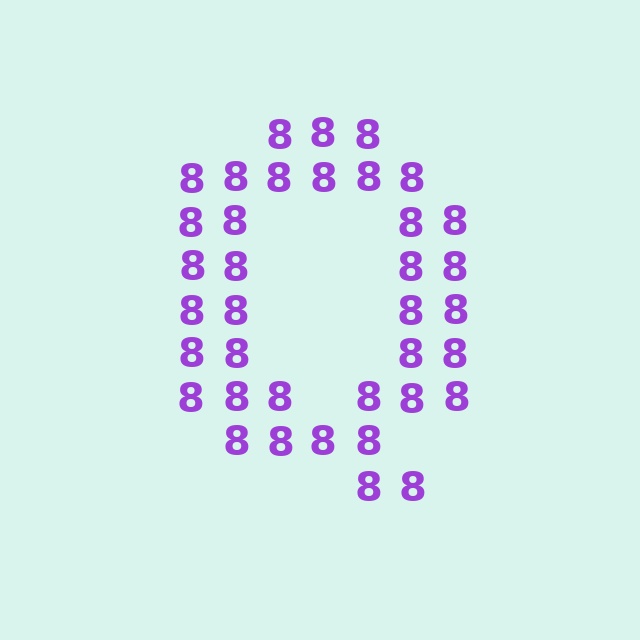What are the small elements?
The small elements are digit 8's.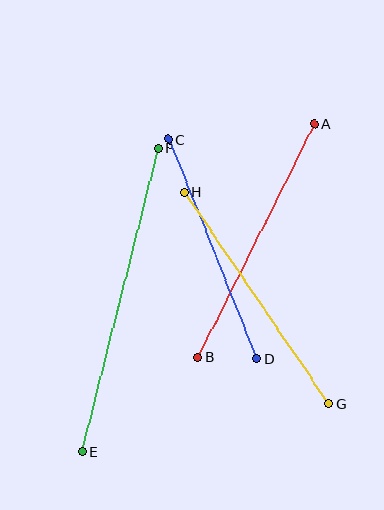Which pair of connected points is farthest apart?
Points E and F are farthest apart.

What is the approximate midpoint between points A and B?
The midpoint is at approximately (256, 240) pixels.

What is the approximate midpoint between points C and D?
The midpoint is at approximately (213, 249) pixels.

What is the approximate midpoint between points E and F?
The midpoint is at approximately (120, 300) pixels.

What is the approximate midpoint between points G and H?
The midpoint is at approximately (256, 298) pixels.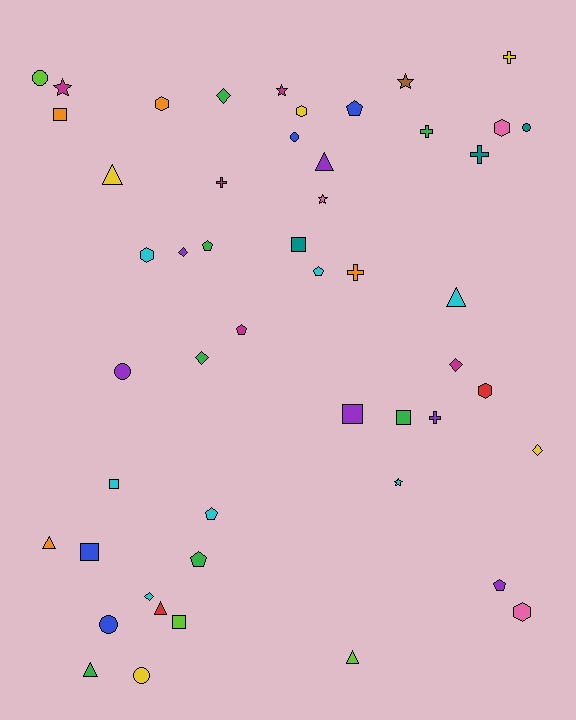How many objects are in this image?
There are 50 objects.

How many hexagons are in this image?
There are 6 hexagons.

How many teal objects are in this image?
There are 3 teal objects.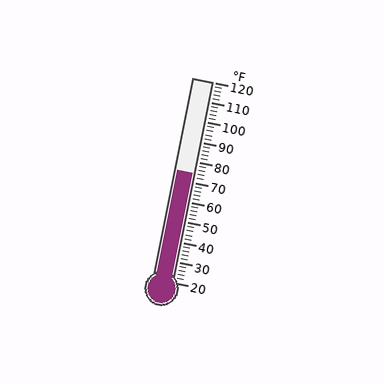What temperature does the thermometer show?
The thermometer shows approximately 74°F.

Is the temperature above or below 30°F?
The temperature is above 30°F.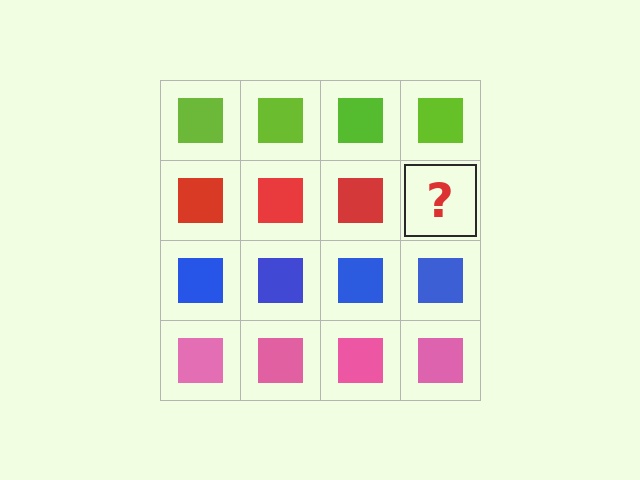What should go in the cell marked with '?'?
The missing cell should contain a red square.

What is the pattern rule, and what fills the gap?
The rule is that each row has a consistent color. The gap should be filled with a red square.